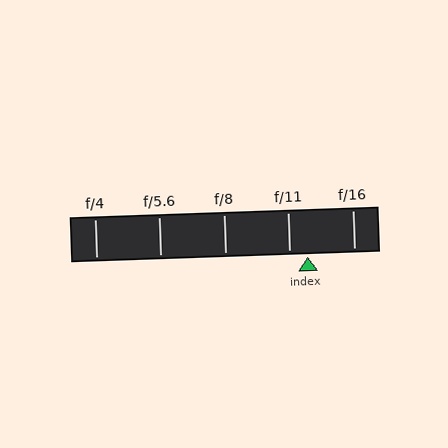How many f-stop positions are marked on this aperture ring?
There are 5 f-stop positions marked.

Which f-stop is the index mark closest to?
The index mark is closest to f/11.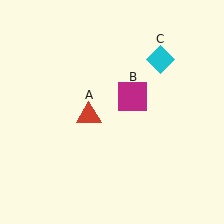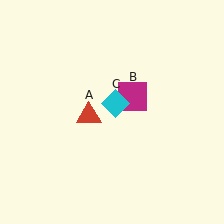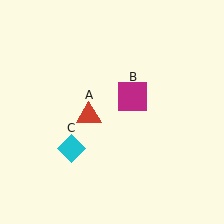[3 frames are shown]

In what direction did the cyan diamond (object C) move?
The cyan diamond (object C) moved down and to the left.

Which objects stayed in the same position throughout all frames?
Red triangle (object A) and magenta square (object B) remained stationary.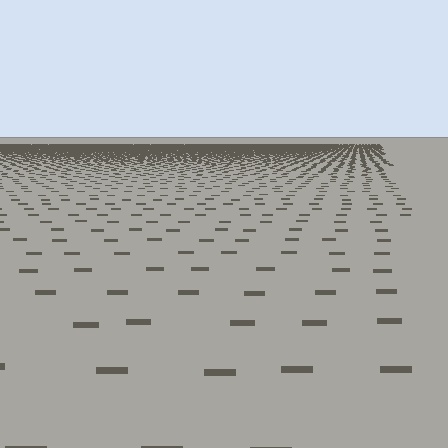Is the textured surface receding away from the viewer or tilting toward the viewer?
The surface is receding away from the viewer. Texture elements get smaller and denser toward the top.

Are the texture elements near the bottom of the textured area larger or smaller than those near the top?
Larger. Near the bottom, elements are closer to the viewer and appear at a bigger on-screen size.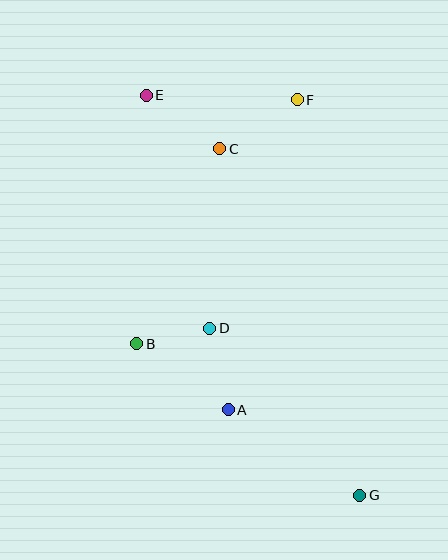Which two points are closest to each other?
Points B and D are closest to each other.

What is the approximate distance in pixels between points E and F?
The distance between E and F is approximately 151 pixels.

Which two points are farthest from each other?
Points E and G are farthest from each other.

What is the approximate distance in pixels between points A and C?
The distance between A and C is approximately 261 pixels.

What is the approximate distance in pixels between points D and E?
The distance between D and E is approximately 242 pixels.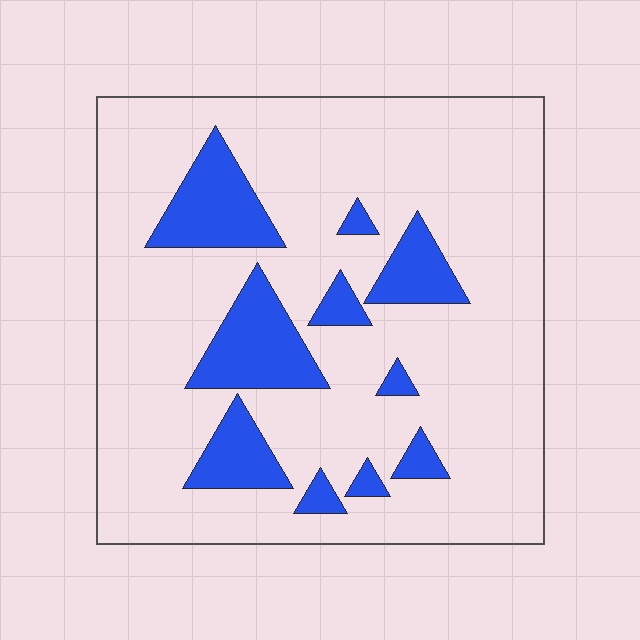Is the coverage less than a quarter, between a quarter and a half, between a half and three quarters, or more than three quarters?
Less than a quarter.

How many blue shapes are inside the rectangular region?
10.